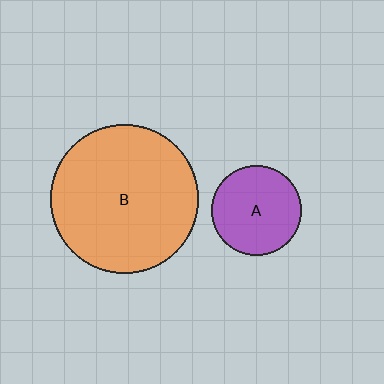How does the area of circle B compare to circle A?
Approximately 2.7 times.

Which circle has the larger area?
Circle B (orange).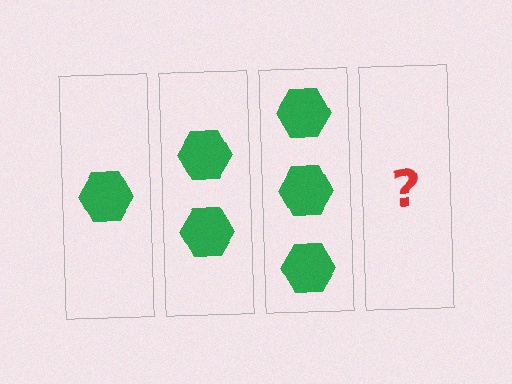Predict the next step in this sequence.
The next step is 4 hexagons.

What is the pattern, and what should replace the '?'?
The pattern is that each step adds one more hexagon. The '?' should be 4 hexagons.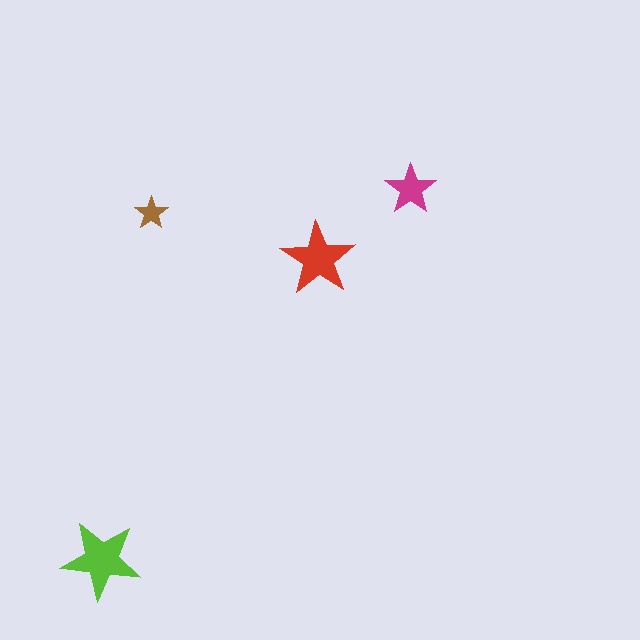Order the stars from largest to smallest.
the lime one, the red one, the magenta one, the brown one.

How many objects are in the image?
There are 4 objects in the image.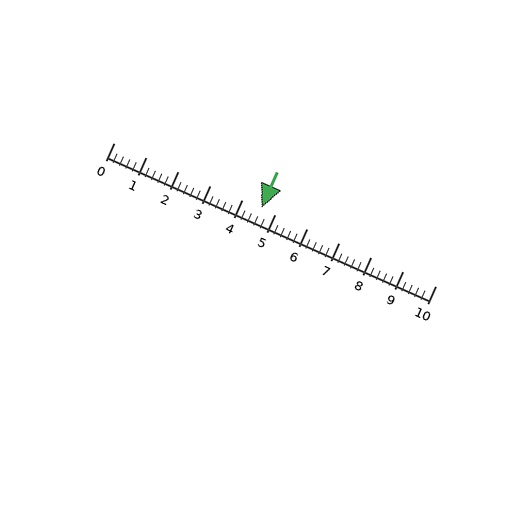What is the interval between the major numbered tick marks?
The major tick marks are spaced 1 units apart.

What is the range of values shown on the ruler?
The ruler shows values from 0 to 10.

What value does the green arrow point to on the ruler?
The green arrow points to approximately 4.6.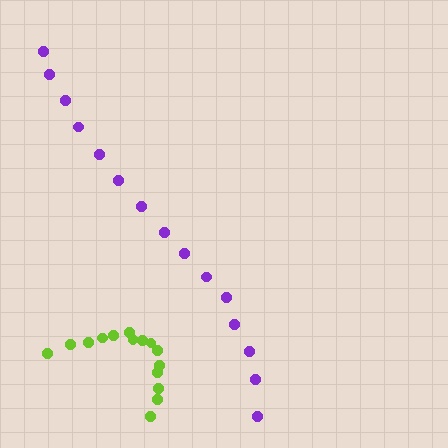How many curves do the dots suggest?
There are 2 distinct paths.